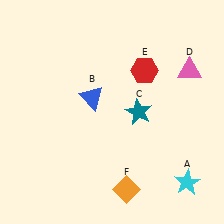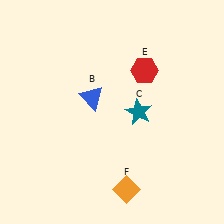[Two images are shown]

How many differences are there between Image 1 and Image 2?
There are 2 differences between the two images.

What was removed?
The cyan star (A), the pink triangle (D) were removed in Image 2.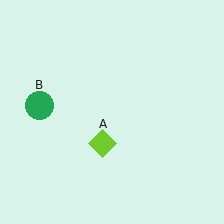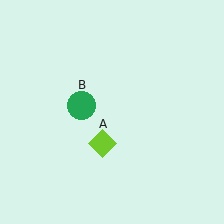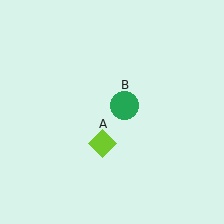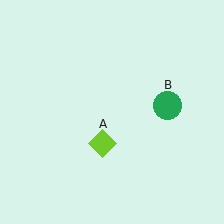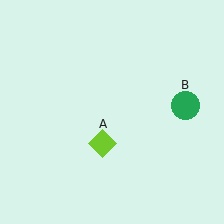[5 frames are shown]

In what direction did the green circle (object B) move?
The green circle (object B) moved right.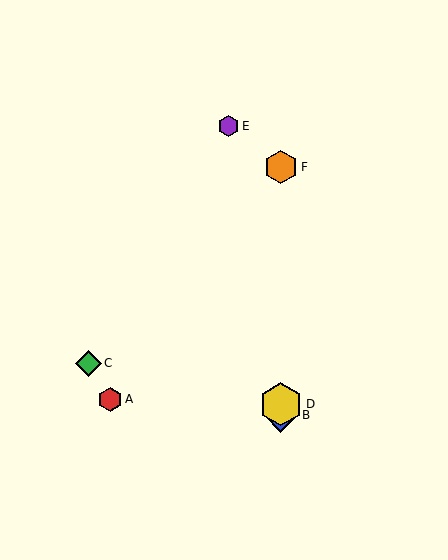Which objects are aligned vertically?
Objects B, D, F are aligned vertically.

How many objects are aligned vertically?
3 objects (B, D, F) are aligned vertically.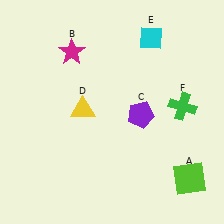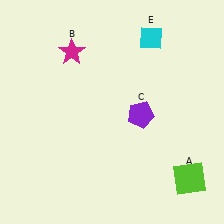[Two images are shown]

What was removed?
The yellow triangle (D), the green cross (F) were removed in Image 2.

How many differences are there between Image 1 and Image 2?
There are 2 differences between the two images.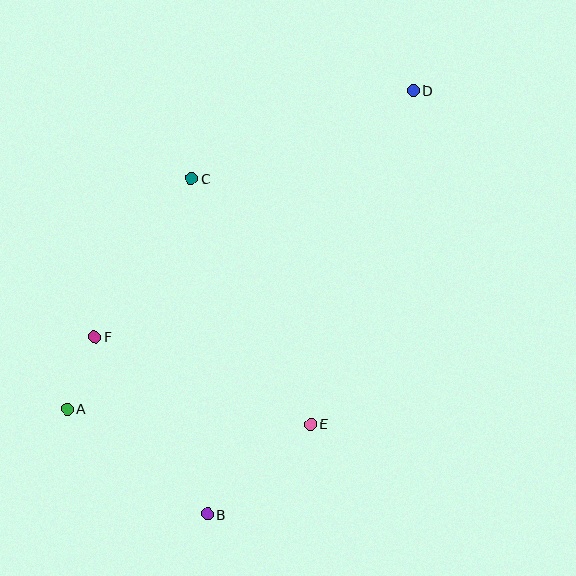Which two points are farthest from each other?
Points B and D are farthest from each other.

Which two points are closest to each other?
Points A and F are closest to each other.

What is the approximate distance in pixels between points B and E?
The distance between B and E is approximately 137 pixels.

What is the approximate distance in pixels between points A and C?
The distance between A and C is approximately 262 pixels.